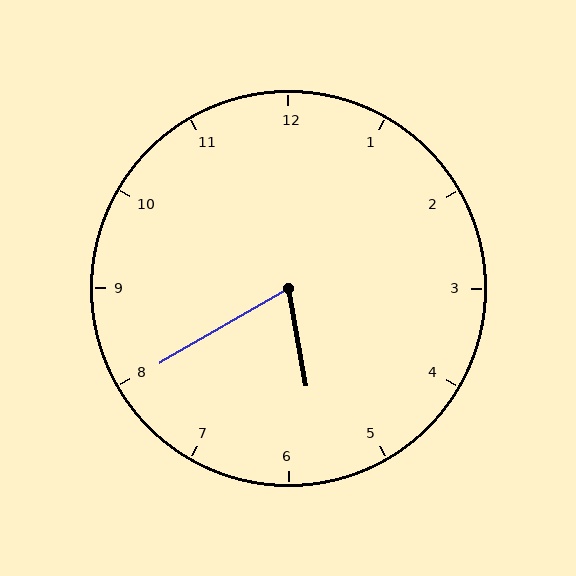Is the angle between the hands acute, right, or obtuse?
It is acute.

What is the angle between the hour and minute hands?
Approximately 70 degrees.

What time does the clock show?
5:40.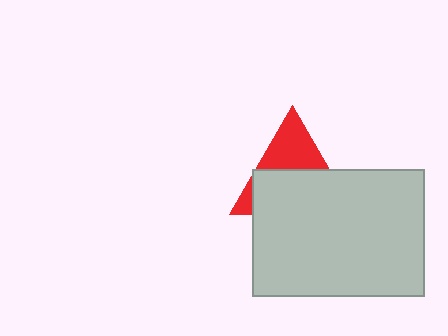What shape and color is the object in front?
The object in front is a light gray rectangle.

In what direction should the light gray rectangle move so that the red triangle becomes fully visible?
The light gray rectangle should move down. That is the shortest direction to clear the overlap and leave the red triangle fully visible.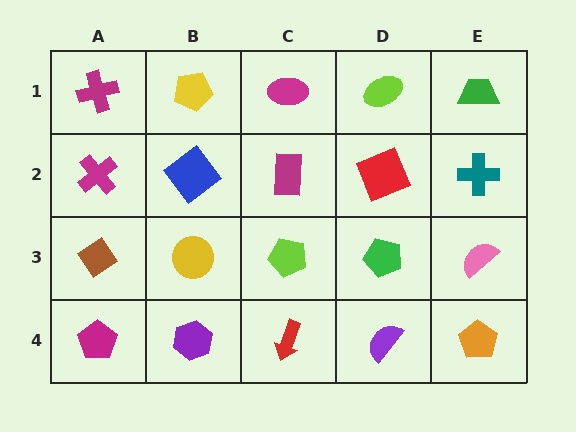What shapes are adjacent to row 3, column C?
A magenta rectangle (row 2, column C), a red arrow (row 4, column C), a yellow circle (row 3, column B), a green pentagon (row 3, column D).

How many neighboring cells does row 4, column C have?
3.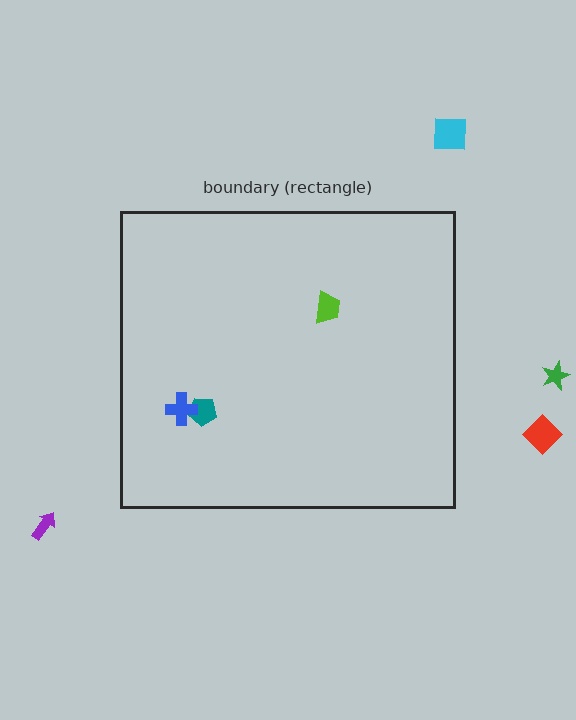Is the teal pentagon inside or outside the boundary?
Inside.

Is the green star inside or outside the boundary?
Outside.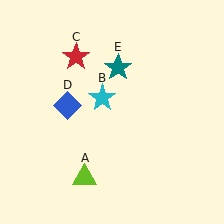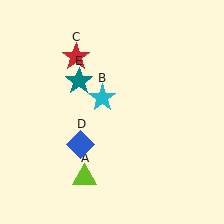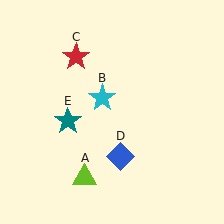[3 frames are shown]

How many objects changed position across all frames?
2 objects changed position: blue diamond (object D), teal star (object E).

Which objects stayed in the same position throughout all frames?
Lime triangle (object A) and cyan star (object B) and red star (object C) remained stationary.